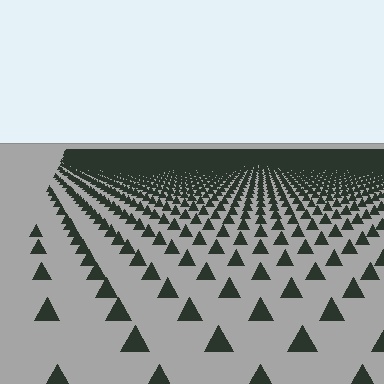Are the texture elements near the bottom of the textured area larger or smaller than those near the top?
Larger. Near the bottom, elements are closer to the viewer and appear at a bigger on-screen size.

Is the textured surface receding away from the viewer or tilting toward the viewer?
The surface is receding away from the viewer. Texture elements get smaller and denser toward the top.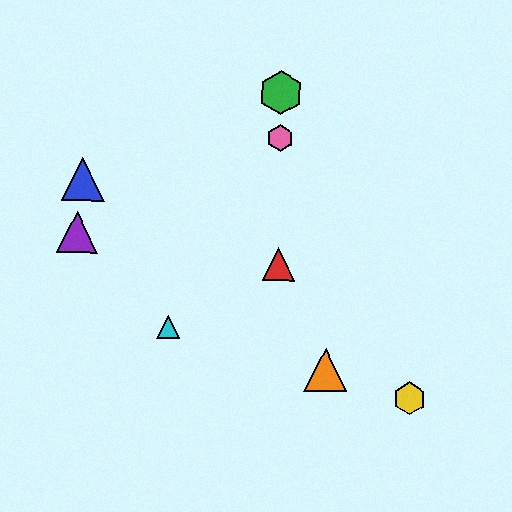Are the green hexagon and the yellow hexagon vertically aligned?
No, the green hexagon is at x≈281 and the yellow hexagon is at x≈409.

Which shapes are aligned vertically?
The red triangle, the green hexagon, the pink hexagon are aligned vertically.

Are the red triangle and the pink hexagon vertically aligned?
Yes, both are at x≈278.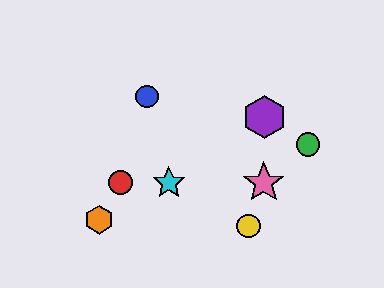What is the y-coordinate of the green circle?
The green circle is at y≈145.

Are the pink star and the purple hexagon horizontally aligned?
No, the pink star is at y≈183 and the purple hexagon is at y≈117.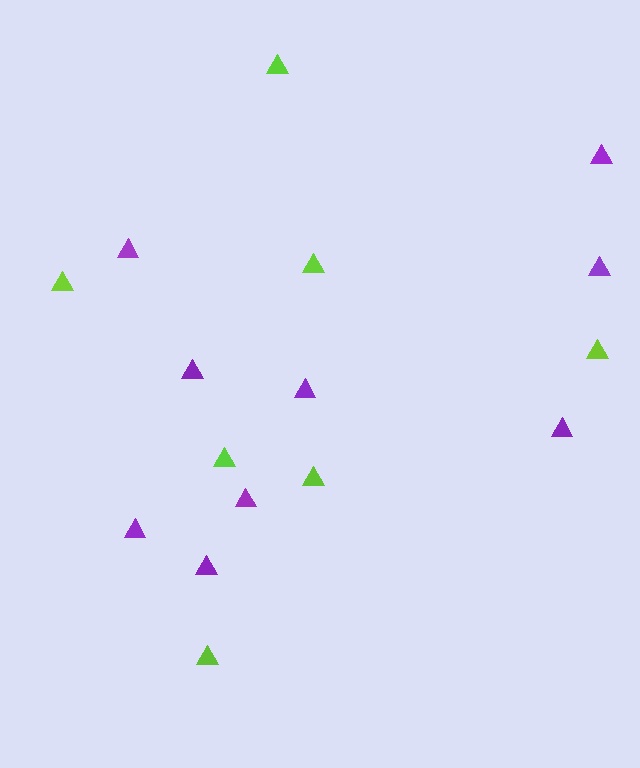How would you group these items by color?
There are 2 groups: one group of lime triangles (7) and one group of purple triangles (9).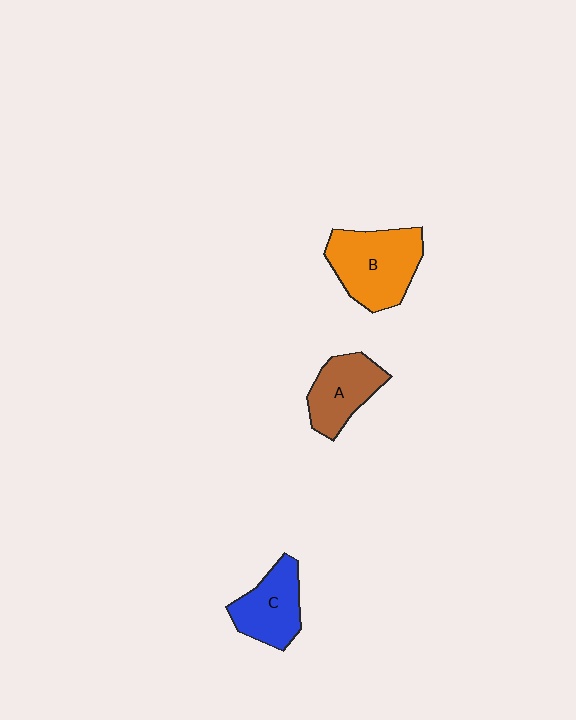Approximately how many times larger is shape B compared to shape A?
Approximately 1.4 times.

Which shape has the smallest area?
Shape A (brown).